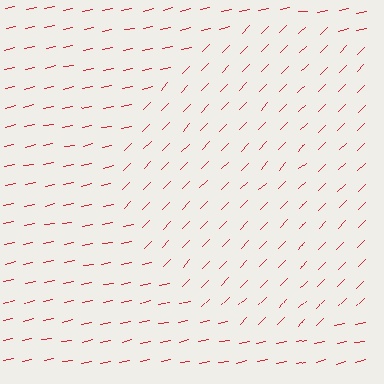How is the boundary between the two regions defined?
The boundary is defined purely by a change in line orientation (approximately 34 degrees difference). All lines are the same color and thickness.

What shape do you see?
I see a circle.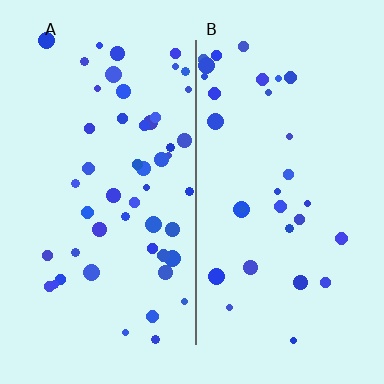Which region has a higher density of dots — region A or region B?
A (the left).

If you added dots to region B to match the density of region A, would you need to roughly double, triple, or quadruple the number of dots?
Approximately double.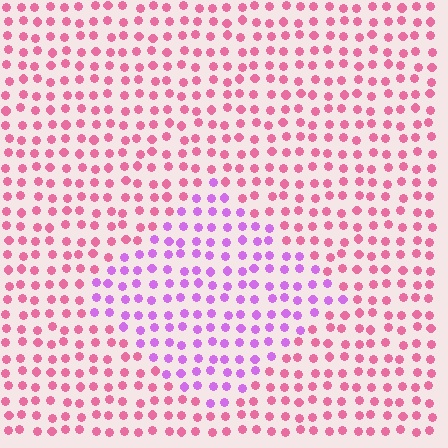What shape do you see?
I see a diamond.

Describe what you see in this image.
The image is filled with small pink elements in a uniform arrangement. A diamond-shaped region is visible where the elements are tinted to a slightly different hue, forming a subtle color boundary.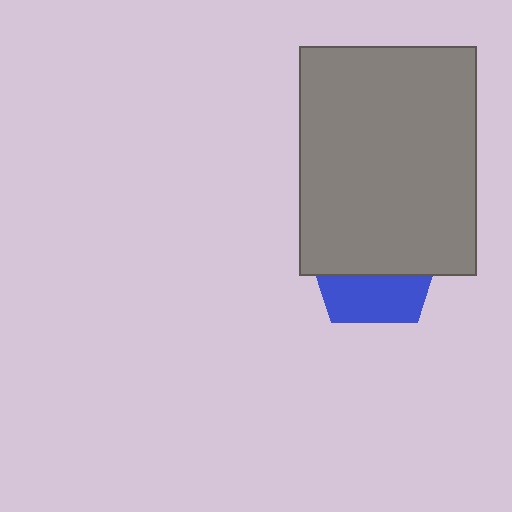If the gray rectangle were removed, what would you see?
You would see the complete blue pentagon.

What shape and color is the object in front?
The object in front is a gray rectangle.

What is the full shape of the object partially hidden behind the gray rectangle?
The partially hidden object is a blue pentagon.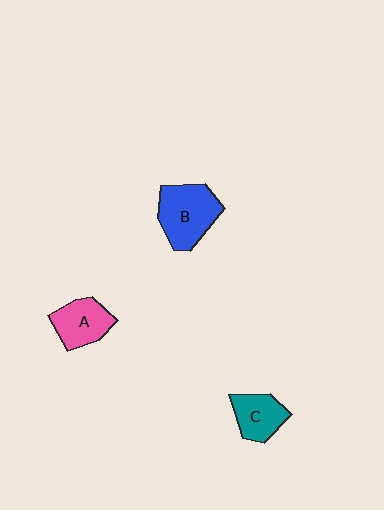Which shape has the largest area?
Shape B (blue).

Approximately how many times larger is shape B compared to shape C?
Approximately 1.5 times.